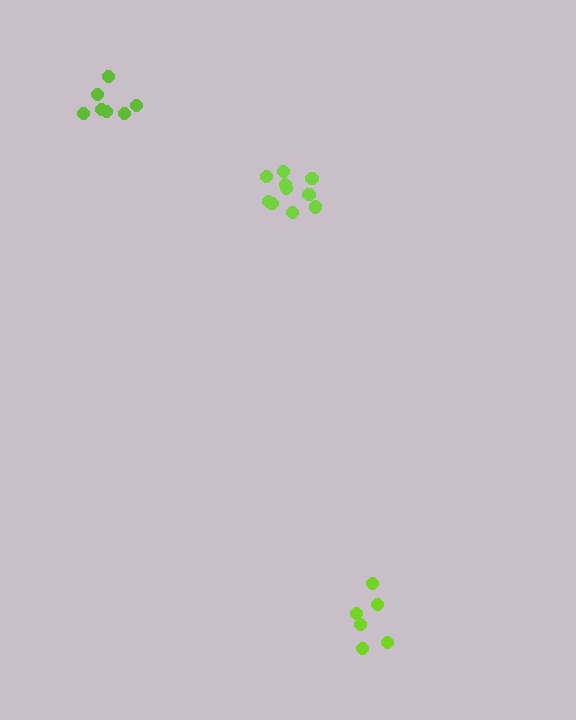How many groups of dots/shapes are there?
There are 3 groups.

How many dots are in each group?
Group 1: 10 dots, Group 2: 6 dots, Group 3: 7 dots (23 total).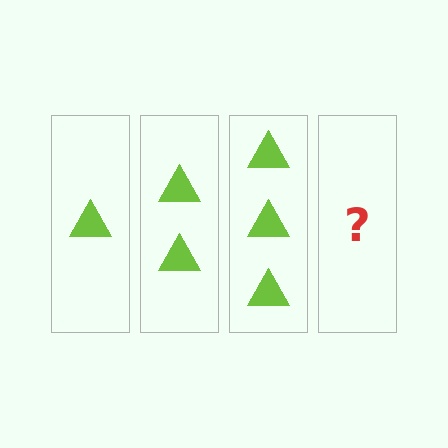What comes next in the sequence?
The next element should be 4 triangles.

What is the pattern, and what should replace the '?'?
The pattern is that each step adds one more triangle. The '?' should be 4 triangles.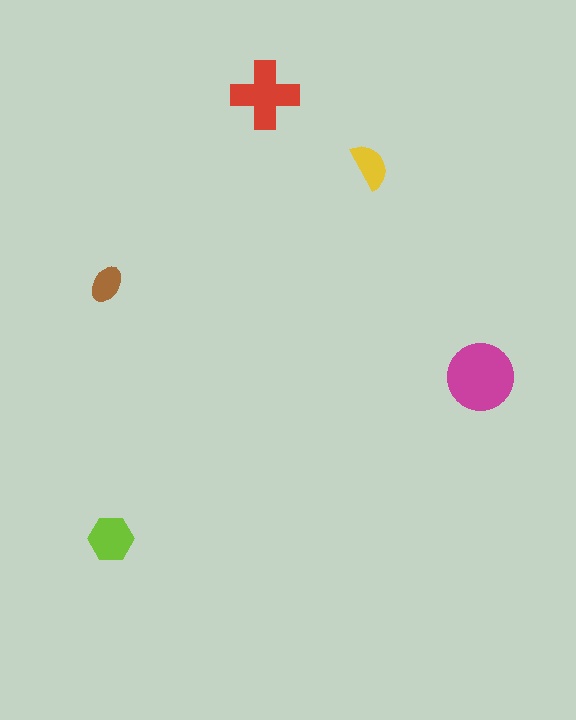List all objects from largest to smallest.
The magenta circle, the red cross, the lime hexagon, the yellow semicircle, the brown ellipse.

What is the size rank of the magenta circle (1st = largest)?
1st.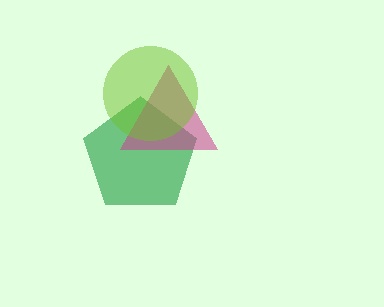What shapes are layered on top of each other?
The layered shapes are: a green pentagon, a magenta triangle, a lime circle.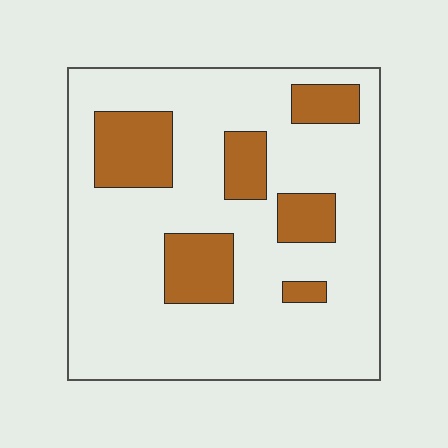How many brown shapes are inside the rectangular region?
6.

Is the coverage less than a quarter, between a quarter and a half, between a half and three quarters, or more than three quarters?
Less than a quarter.